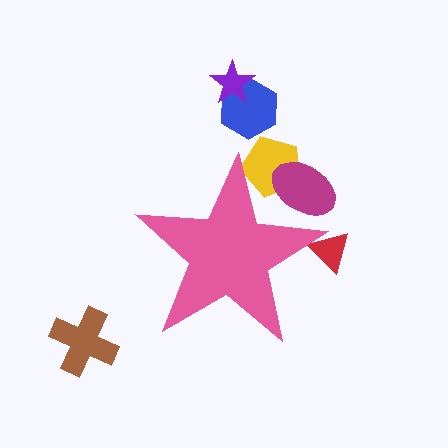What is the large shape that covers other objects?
A pink star.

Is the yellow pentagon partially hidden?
Yes, the yellow pentagon is partially hidden behind the pink star.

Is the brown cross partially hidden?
No, the brown cross is fully visible.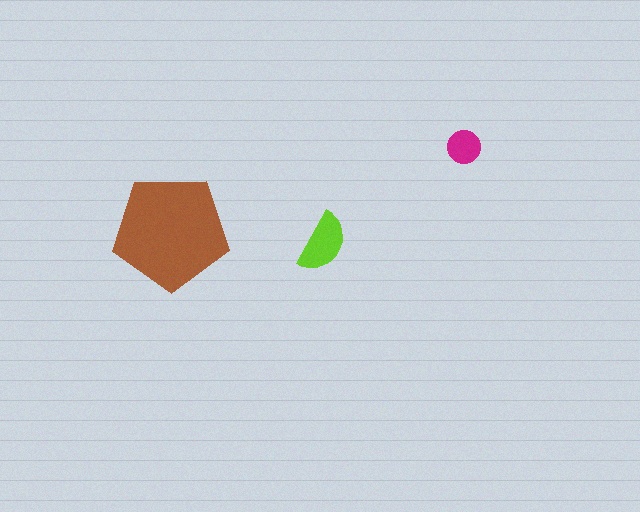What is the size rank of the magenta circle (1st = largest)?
3rd.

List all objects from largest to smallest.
The brown pentagon, the lime semicircle, the magenta circle.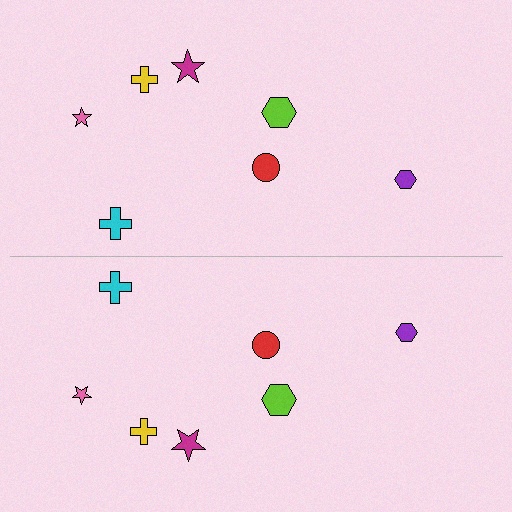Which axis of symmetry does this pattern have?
The pattern has a horizontal axis of symmetry running through the center of the image.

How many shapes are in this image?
There are 14 shapes in this image.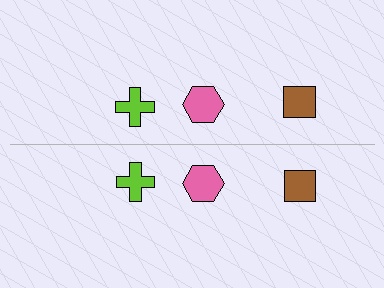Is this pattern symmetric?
Yes, this pattern has bilateral (reflection) symmetry.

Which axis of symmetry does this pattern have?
The pattern has a horizontal axis of symmetry running through the center of the image.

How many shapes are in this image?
There are 6 shapes in this image.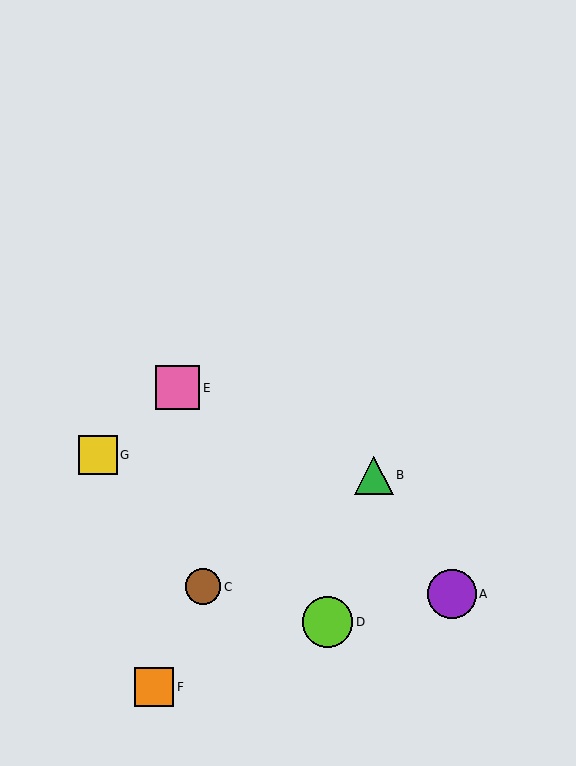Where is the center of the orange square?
The center of the orange square is at (154, 687).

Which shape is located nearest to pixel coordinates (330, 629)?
The lime circle (labeled D) at (327, 622) is nearest to that location.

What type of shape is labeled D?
Shape D is a lime circle.